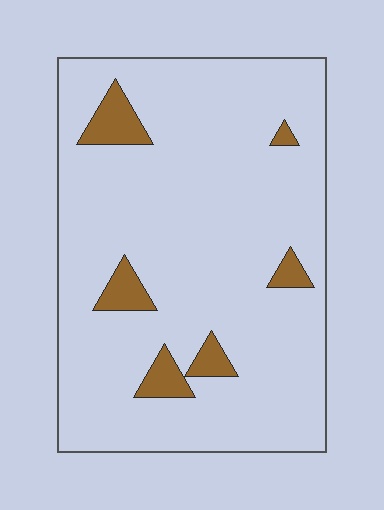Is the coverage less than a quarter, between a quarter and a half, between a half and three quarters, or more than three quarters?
Less than a quarter.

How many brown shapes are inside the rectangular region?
6.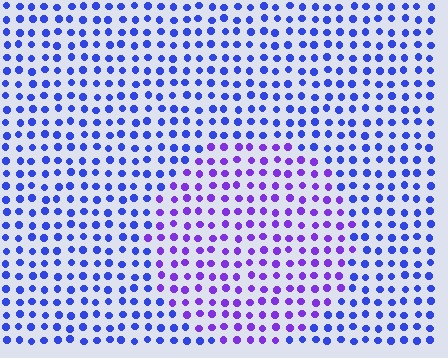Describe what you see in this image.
The image is filled with small blue elements in a uniform arrangement. A circle-shaped region is visible where the elements are tinted to a slightly different hue, forming a subtle color boundary.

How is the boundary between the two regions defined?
The boundary is defined purely by a slight shift in hue (about 35 degrees). Spacing, size, and orientation are identical on both sides.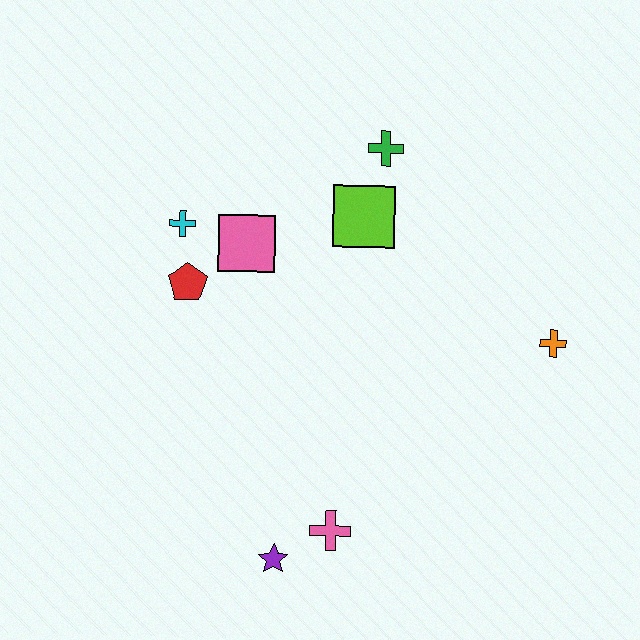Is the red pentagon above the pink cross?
Yes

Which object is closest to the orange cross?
The lime square is closest to the orange cross.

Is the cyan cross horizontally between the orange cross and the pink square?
No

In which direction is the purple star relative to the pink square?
The purple star is below the pink square.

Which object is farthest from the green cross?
The purple star is farthest from the green cross.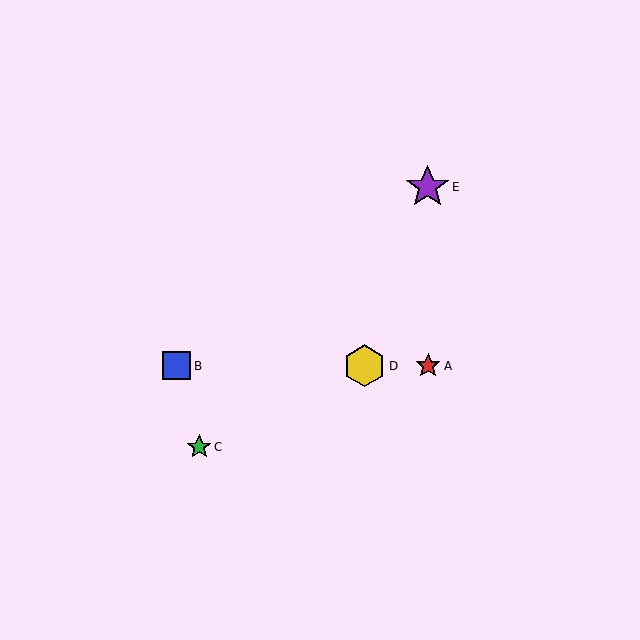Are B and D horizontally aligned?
Yes, both are at y≈366.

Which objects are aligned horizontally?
Objects A, B, D are aligned horizontally.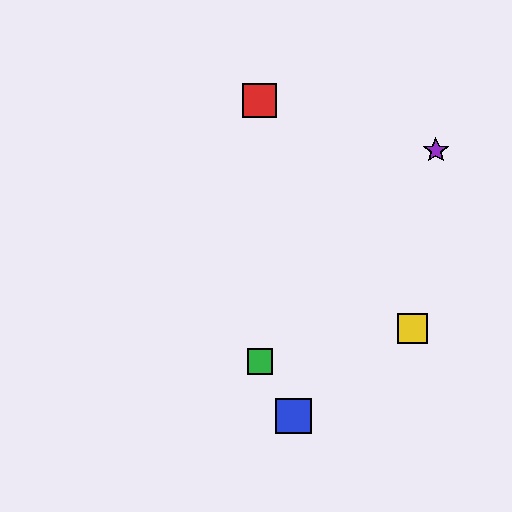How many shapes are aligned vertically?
2 shapes (the red square, the green square) are aligned vertically.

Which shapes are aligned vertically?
The red square, the green square are aligned vertically.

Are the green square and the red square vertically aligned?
Yes, both are at x≈260.